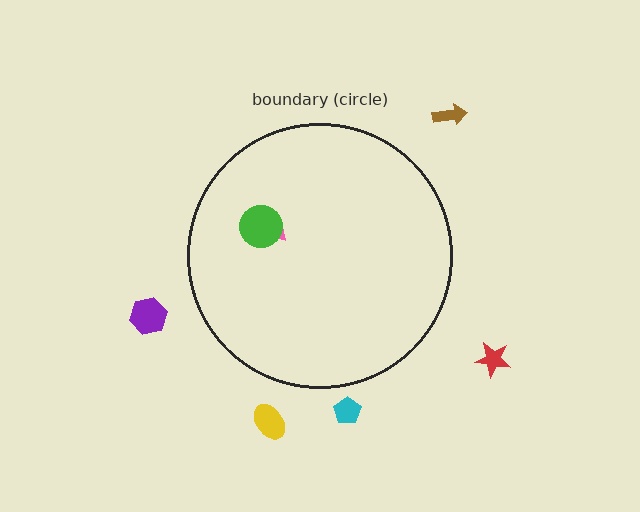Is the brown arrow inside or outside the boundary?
Outside.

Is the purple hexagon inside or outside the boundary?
Outside.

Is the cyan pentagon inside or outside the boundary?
Outside.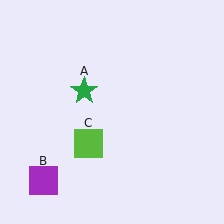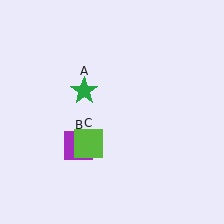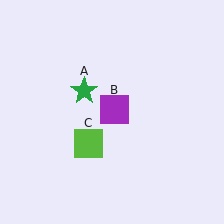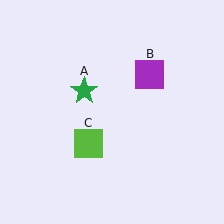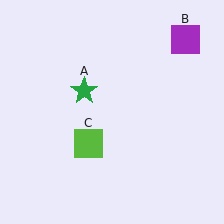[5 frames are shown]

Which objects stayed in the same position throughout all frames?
Green star (object A) and lime square (object C) remained stationary.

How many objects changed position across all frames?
1 object changed position: purple square (object B).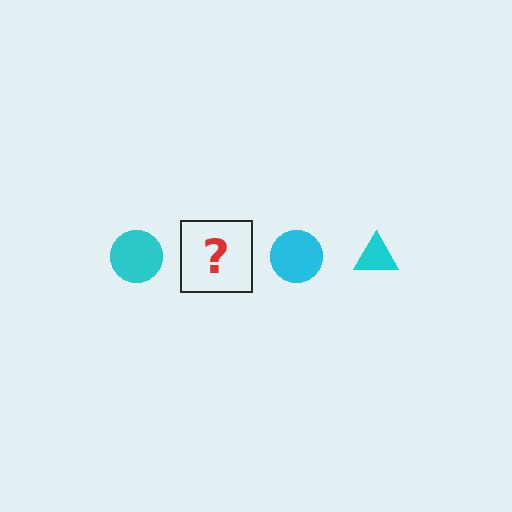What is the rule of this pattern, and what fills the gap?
The rule is that the pattern cycles through circle, triangle shapes in cyan. The gap should be filled with a cyan triangle.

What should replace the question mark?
The question mark should be replaced with a cyan triangle.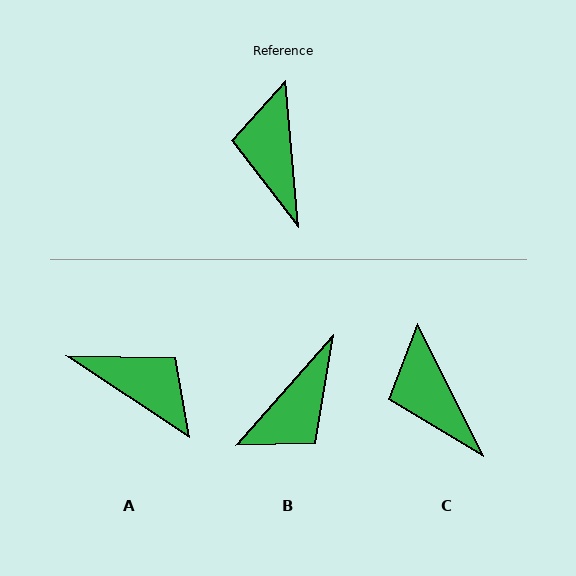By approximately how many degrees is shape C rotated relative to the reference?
Approximately 21 degrees counter-clockwise.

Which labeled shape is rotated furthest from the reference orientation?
B, about 133 degrees away.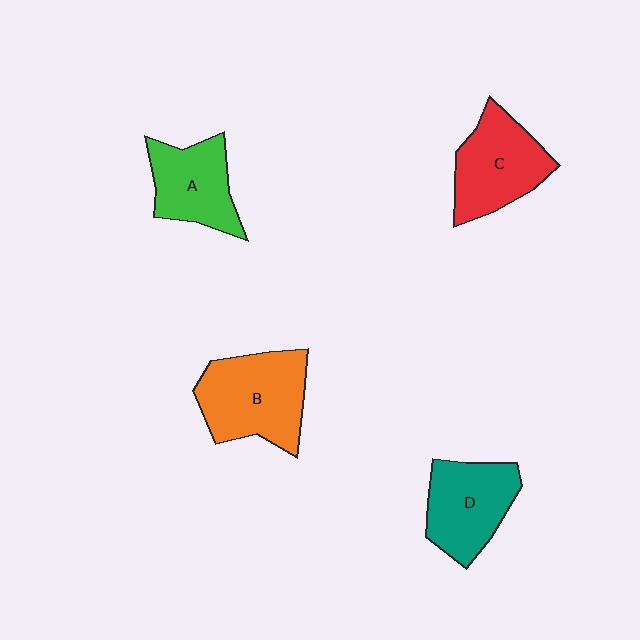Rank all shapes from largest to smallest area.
From largest to smallest: B (orange), C (red), D (teal), A (green).